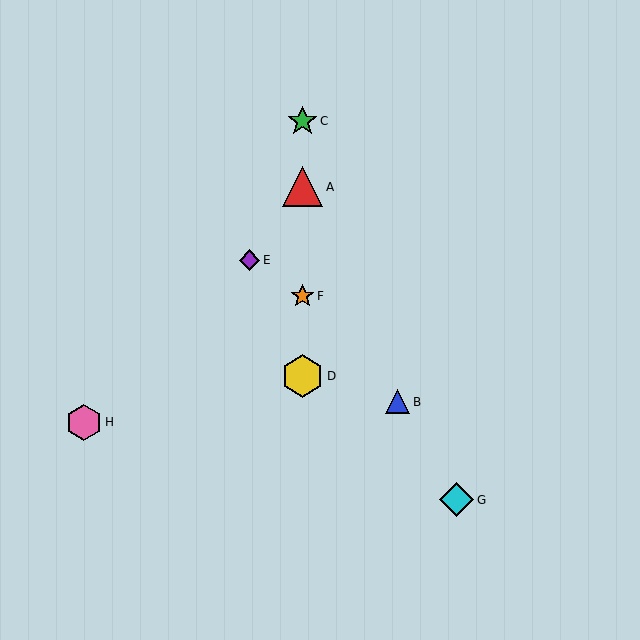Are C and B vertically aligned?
No, C is at x≈303 and B is at x≈398.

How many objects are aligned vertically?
4 objects (A, C, D, F) are aligned vertically.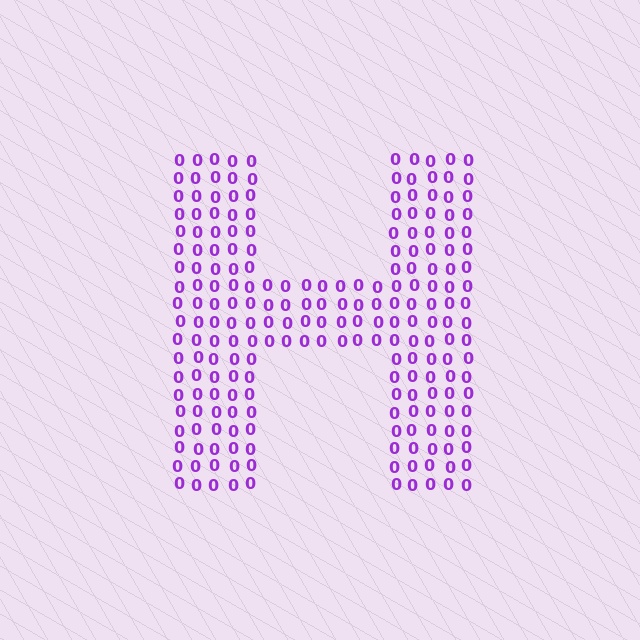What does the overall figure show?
The overall figure shows the letter H.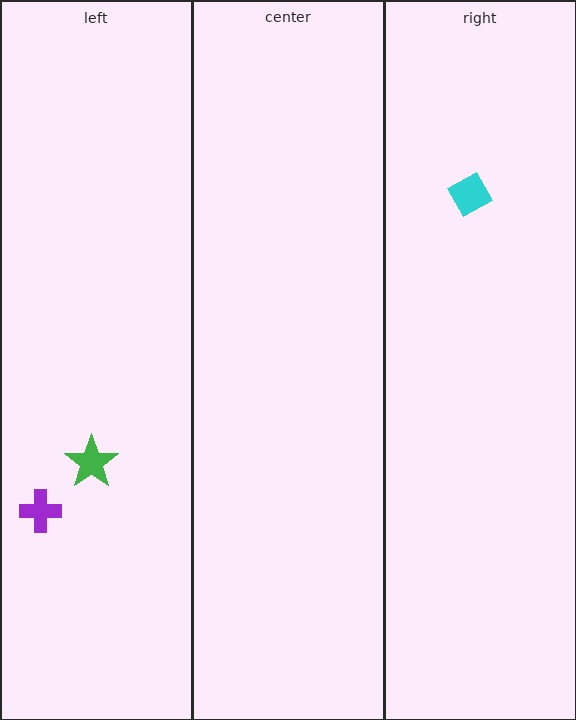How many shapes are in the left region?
2.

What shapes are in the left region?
The purple cross, the green star.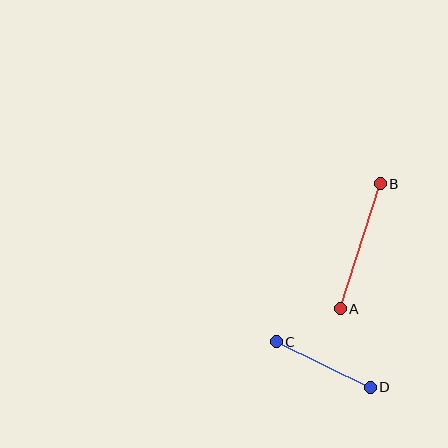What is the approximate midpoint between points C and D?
The midpoint is at approximately (323, 365) pixels.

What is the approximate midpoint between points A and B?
The midpoint is at approximately (360, 246) pixels.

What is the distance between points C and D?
The distance is approximately 104 pixels.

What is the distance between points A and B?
The distance is approximately 132 pixels.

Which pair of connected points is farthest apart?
Points A and B are farthest apart.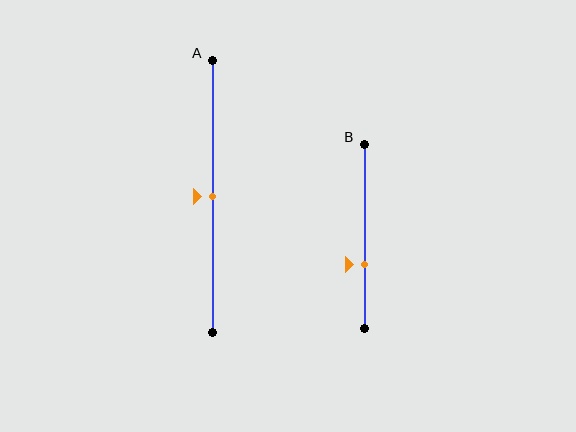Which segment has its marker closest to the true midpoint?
Segment A has its marker closest to the true midpoint.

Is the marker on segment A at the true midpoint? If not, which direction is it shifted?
Yes, the marker on segment A is at the true midpoint.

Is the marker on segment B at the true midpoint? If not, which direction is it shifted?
No, the marker on segment B is shifted downward by about 15% of the segment length.